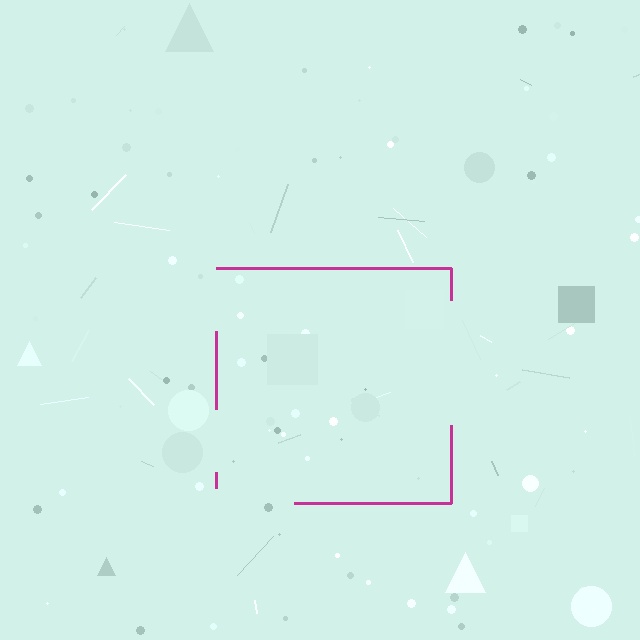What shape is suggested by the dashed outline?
The dashed outline suggests a square.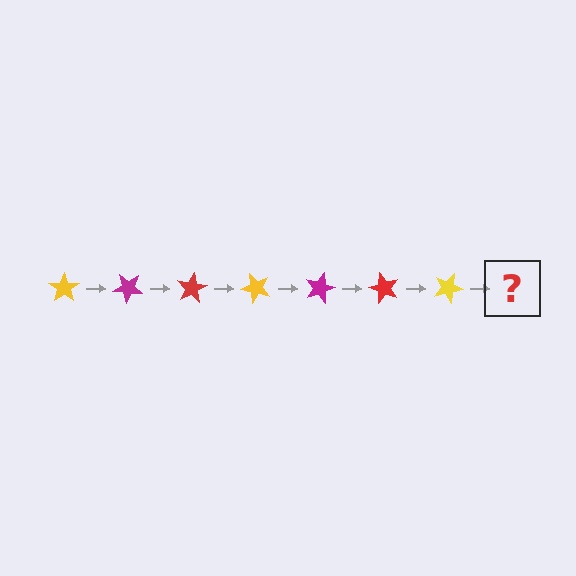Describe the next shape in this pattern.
It should be a magenta star, rotated 280 degrees from the start.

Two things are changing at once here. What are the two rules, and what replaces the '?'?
The two rules are that it rotates 40 degrees each step and the color cycles through yellow, magenta, and red. The '?' should be a magenta star, rotated 280 degrees from the start.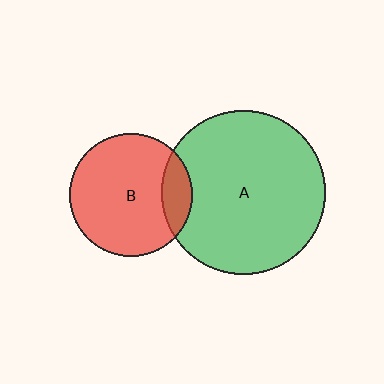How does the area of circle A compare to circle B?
Approximately 1.8 times.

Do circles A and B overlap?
Yes.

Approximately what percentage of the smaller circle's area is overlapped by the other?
Approximately 15%.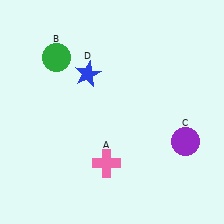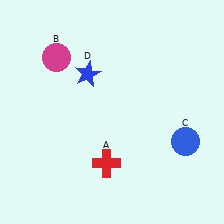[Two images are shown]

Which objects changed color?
A changed from pink to red. B changed from green to magenta. C changed from purple to blue.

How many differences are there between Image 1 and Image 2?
There are 3 differences between the two images.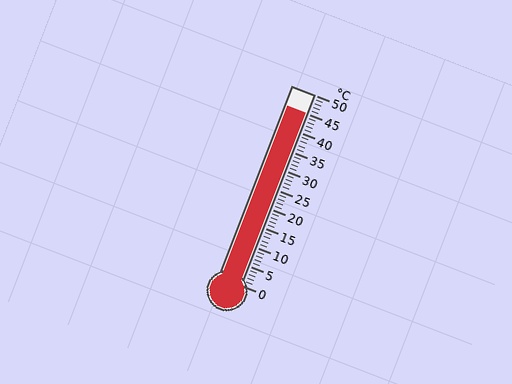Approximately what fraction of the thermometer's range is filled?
The thermometer is filled to approximately 90% of its range.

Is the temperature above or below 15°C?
The temperature is above 15°C.